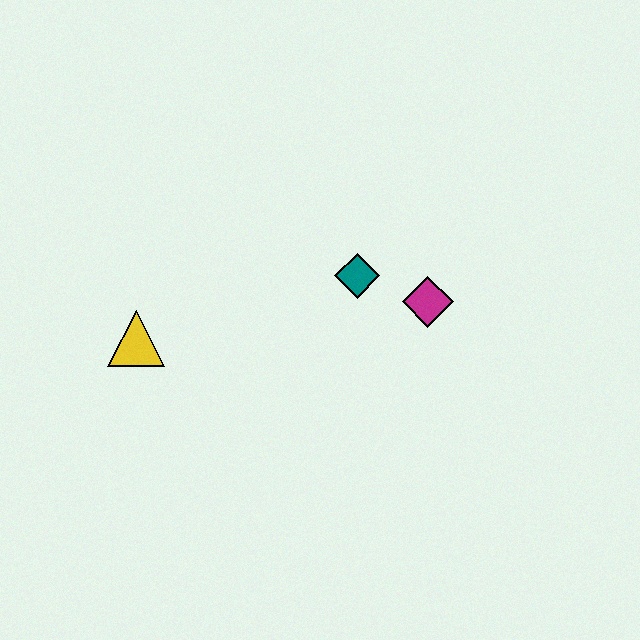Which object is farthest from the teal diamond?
The yellow triangle is farthest from the teal diamond.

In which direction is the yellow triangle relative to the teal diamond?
The yellow triangle is to the left of the teal diamond.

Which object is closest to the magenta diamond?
The teal diamond is closest to the magenta diamond.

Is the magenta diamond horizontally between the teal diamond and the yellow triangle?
No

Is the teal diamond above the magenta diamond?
Yes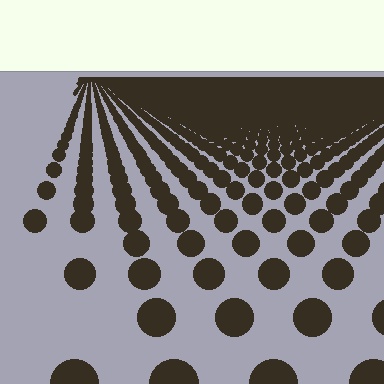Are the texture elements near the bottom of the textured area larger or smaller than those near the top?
Larger. Near the bottom, elements are closer to the viewer and appear at a bigger on-screen size.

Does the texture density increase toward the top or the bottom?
Density increases toward the top.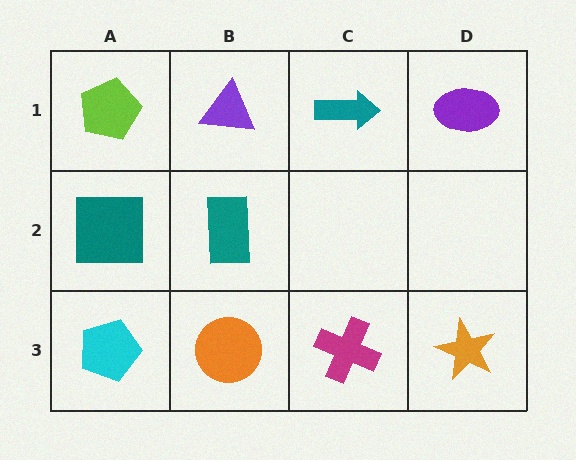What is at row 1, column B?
A purple triangle.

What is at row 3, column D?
An orange star.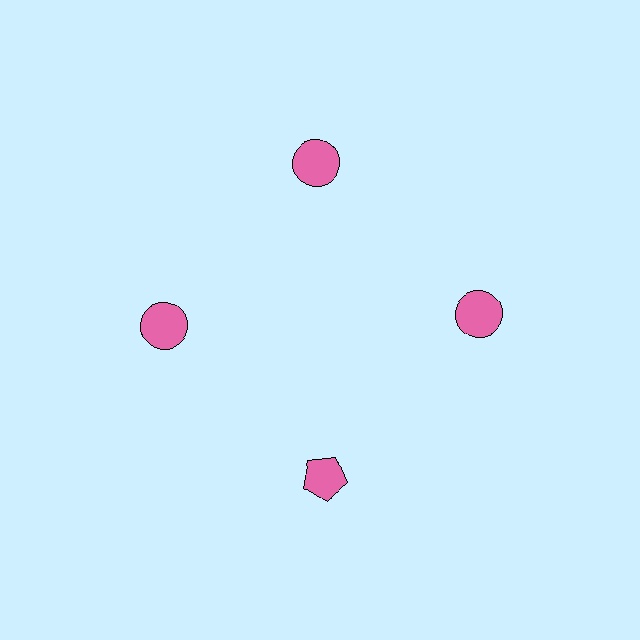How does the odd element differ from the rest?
It has a different shape: pentagon instead of circle.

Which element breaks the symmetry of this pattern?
The pink pentagon at roughly the 6 o'clock position breaks the symmetry. All other shapes are pink circles.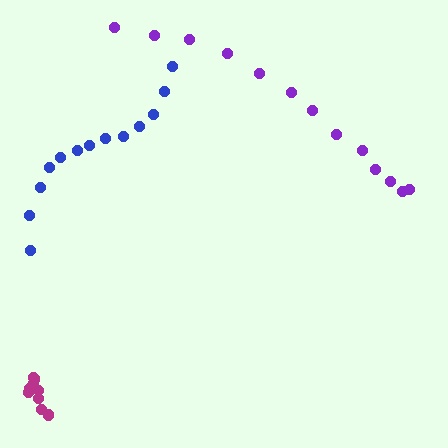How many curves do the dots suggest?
There are 3 distinct paths.